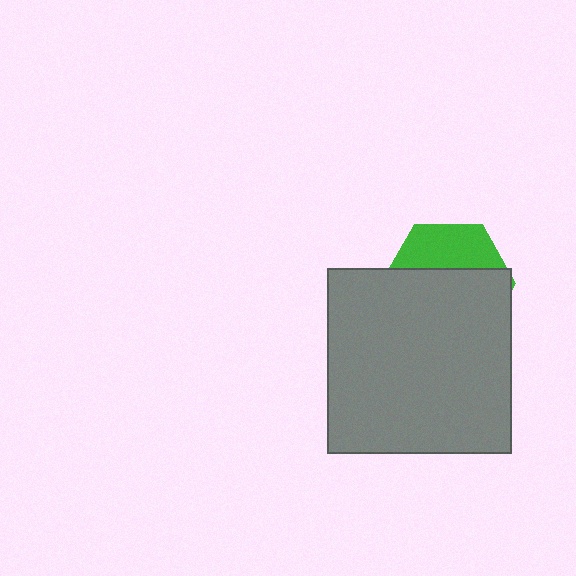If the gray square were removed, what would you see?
You would see the complete green hexagon.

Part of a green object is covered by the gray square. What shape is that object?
It is a hexagon.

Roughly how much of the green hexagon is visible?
A small part of it is visible (roughly 34%).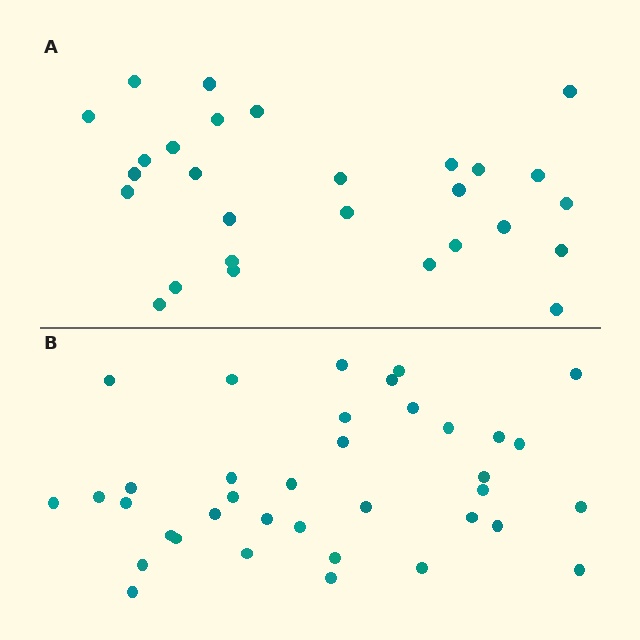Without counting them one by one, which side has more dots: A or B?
Region B (the bottom region) has more dots.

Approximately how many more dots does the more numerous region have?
Region B has roughly 8 or so more dots than region A.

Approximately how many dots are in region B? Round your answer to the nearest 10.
About 40 dots. (The exact count is 37, which rounds to 40.)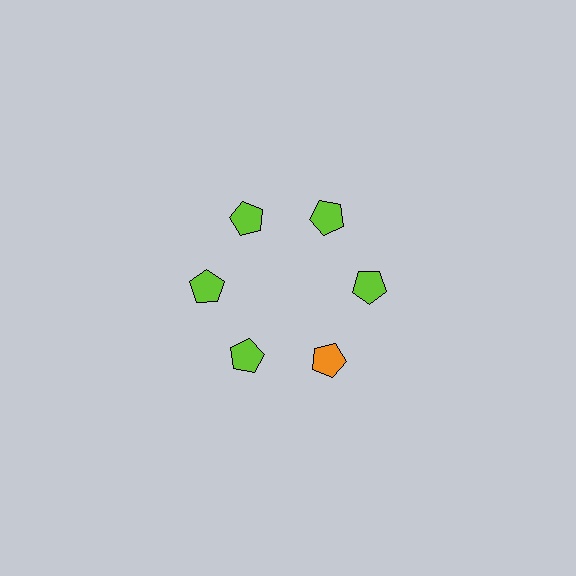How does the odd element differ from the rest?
It has a different color: orange instead of lime.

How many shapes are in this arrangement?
There are 6 shapes arranged in a ring pattern.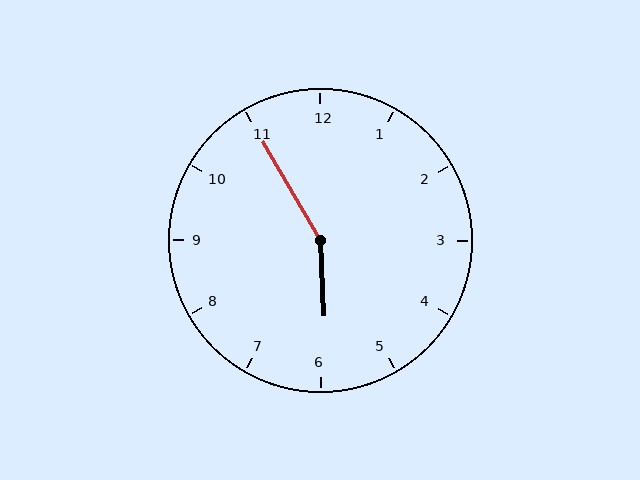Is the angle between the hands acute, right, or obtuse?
It is obtuse.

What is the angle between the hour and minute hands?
Approximately 152 degrees.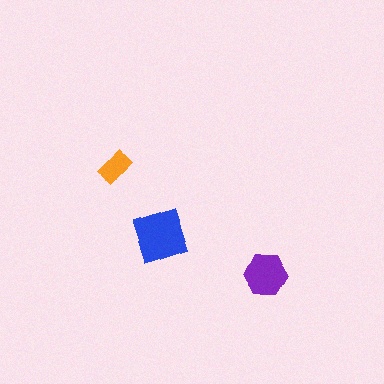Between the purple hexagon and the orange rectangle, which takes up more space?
The purple hexagon.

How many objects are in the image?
There are 3 objects in the image.